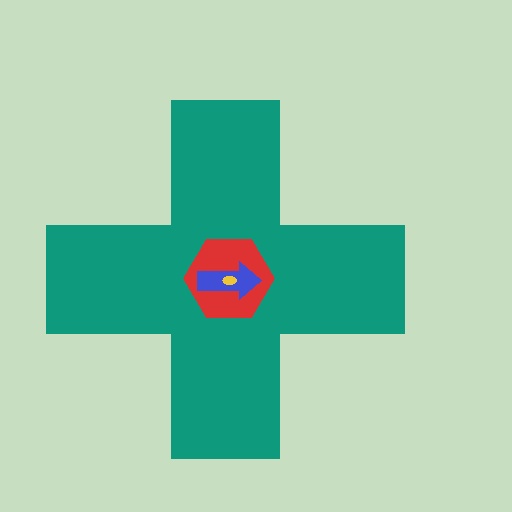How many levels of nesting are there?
4.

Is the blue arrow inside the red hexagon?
Yes.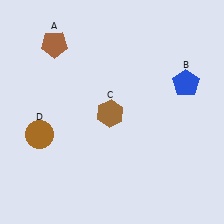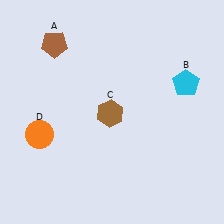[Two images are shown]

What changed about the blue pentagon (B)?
In Image 1, B is blue. In Image 2, it changed to cyan.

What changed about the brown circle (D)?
In Image 1, D is brown. In Image 2, it changed to orange.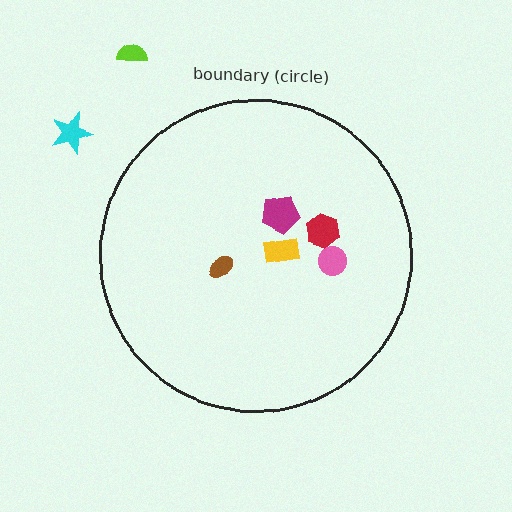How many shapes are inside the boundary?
5 inside, 2 outside.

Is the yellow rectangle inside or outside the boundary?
Inside.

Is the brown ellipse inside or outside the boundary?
Inside.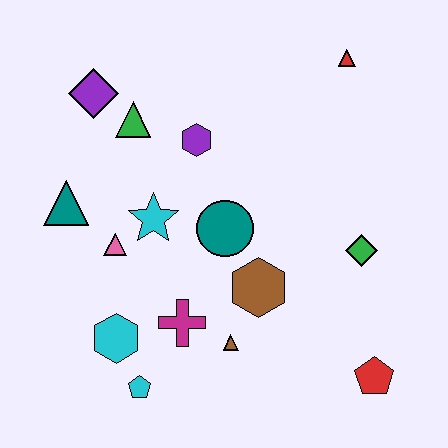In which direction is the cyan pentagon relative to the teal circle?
The cyan pentagon is below the teal circle.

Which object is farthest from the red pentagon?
The purple diamond is farthest from the red pentagon.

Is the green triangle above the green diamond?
Yes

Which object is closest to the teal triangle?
The pink triangle is closest to the teal triangle.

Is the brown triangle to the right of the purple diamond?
Yes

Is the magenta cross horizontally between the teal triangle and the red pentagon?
Yes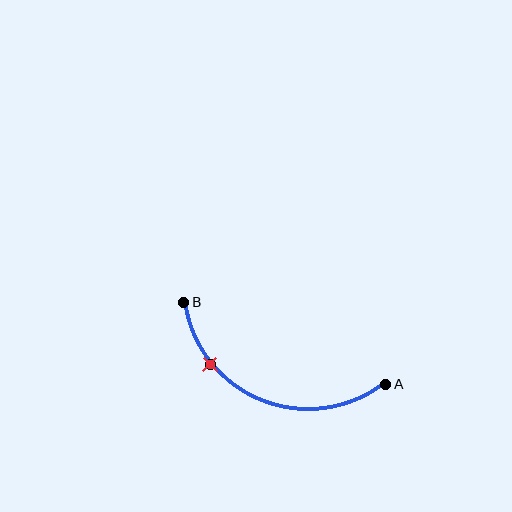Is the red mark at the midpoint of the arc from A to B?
No. The red mark lies on the arc but is closer to endpoint B. The arc midpoint would be at the point on the curve equidistant along the arc from both A and B.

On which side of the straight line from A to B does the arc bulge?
The arc bulges below the straight line connecting A and B.